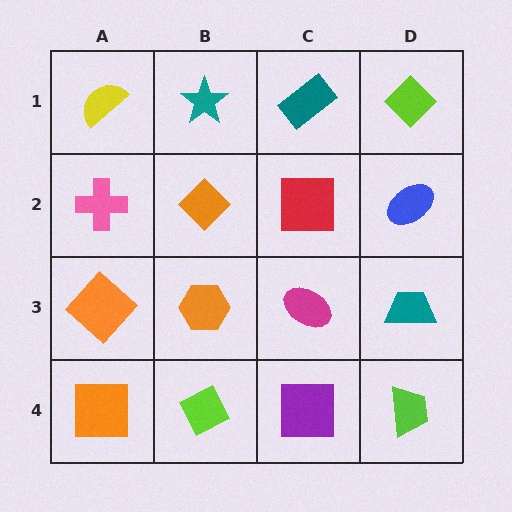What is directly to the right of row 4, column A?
A lime diamond.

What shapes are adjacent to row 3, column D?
A blue ellipse (row 2, column D), a lime trapezoid (row 4, column D), a magenta ellipse (row 3, column C).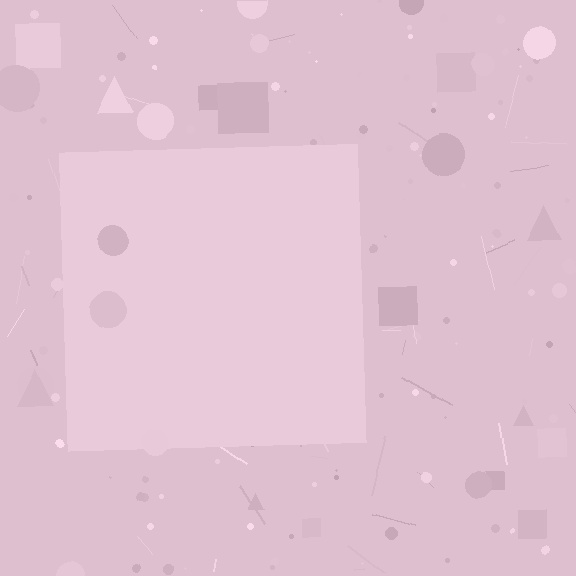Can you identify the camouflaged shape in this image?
The camouflaged shape is a square.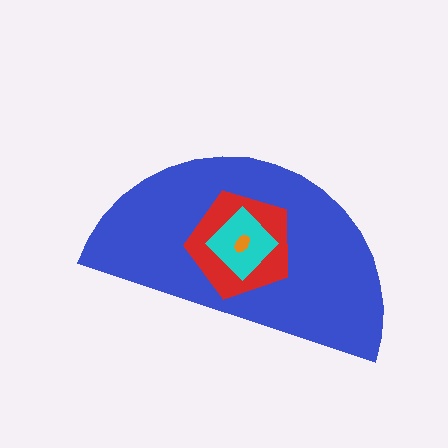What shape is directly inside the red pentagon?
The cyan diamond.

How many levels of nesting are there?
4.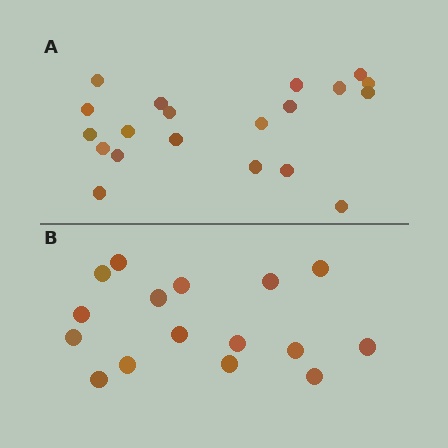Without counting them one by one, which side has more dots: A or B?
Region A (the top region) has more dots.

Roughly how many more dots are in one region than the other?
Region A has about 4 more dots than region B.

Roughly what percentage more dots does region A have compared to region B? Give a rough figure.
About 25% more.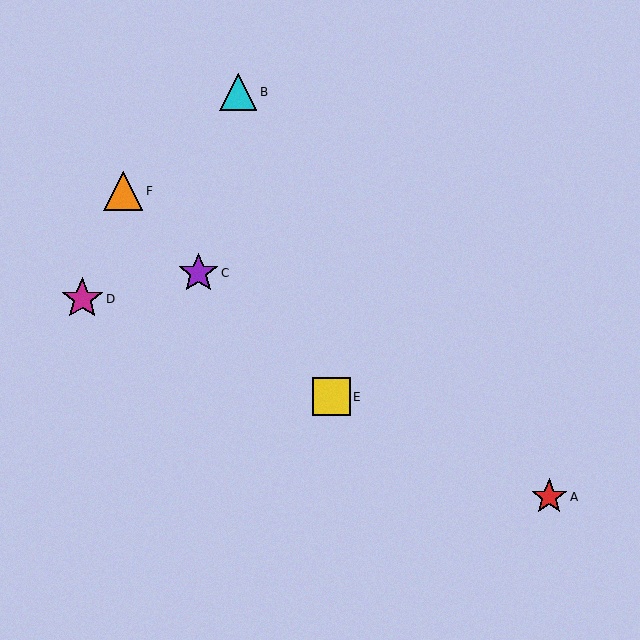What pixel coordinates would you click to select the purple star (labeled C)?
Click at (198, 273) to select the purple star C.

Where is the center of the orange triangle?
The center of the orange triangle is at (123, 191).